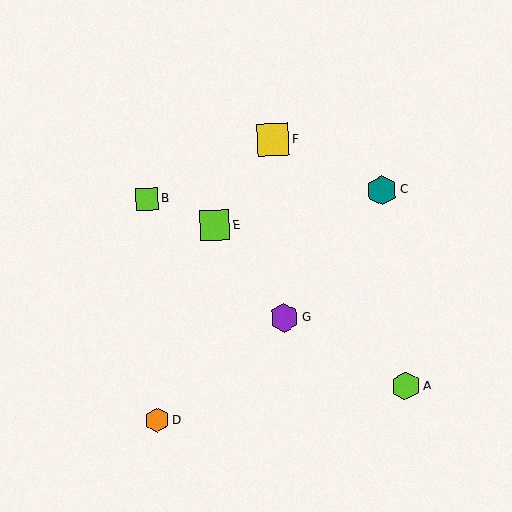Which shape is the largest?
The yellow square (labeled F) is the largest.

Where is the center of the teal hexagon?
The center of the teal hexagon is at (382, 190).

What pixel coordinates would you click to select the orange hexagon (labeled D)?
Click at (157, 420) to select the orange hexagon D.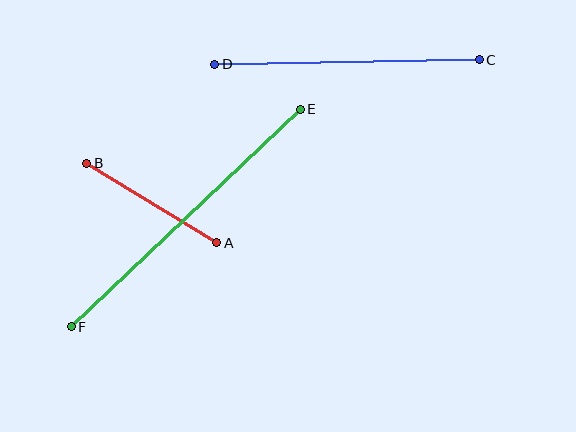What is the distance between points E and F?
The distance is approximately 316 pixels.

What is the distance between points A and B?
The distance is approximately 153 pixels.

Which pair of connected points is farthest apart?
Points E and F are farthest apart.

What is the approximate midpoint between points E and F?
The midpoint is at approximately (186, 218) pixels.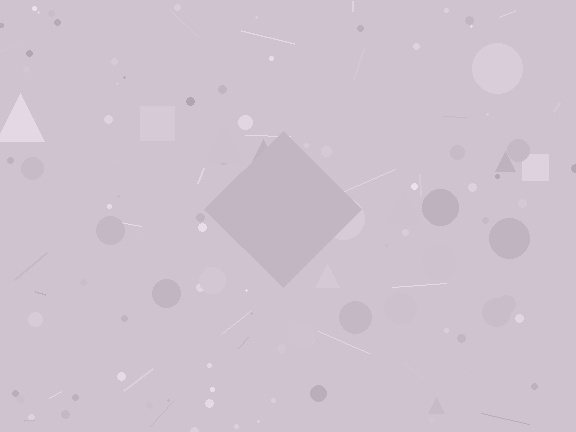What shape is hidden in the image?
A diamond is hidden in the image.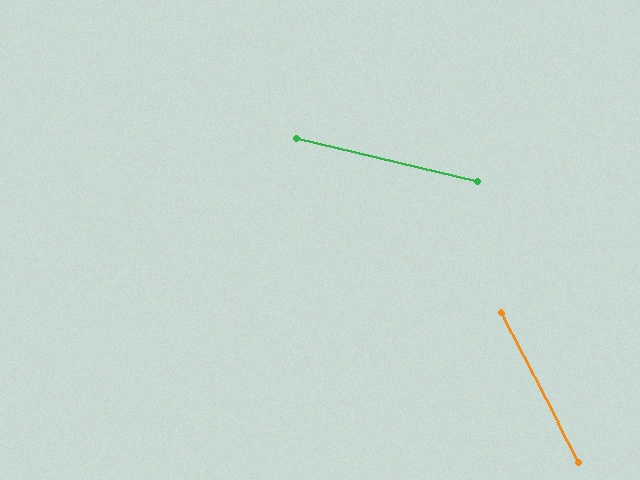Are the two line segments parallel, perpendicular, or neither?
Neither parallel nor perpendicular — they differ by about 49°.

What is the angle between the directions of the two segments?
Approximately 49 degrees.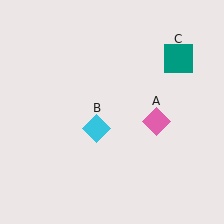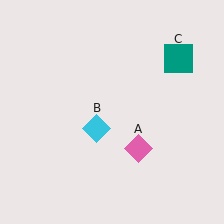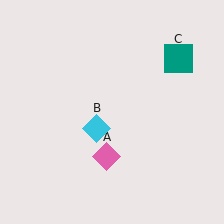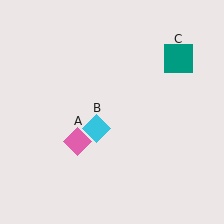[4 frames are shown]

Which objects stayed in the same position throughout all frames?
Cyan diamond (object B) and teal square (object C) remained stationary.